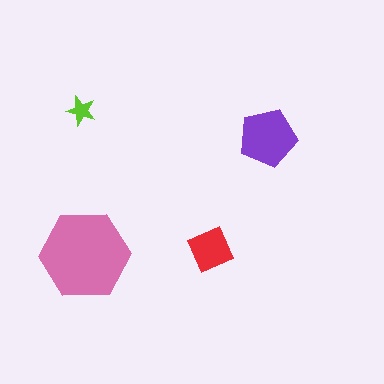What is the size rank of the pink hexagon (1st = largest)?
1st.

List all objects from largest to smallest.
The pink hexagon, the purple pentagon, the red diamond, the lime star.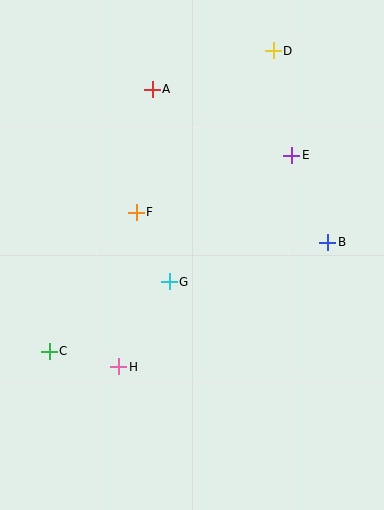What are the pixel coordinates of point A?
Point A is at (152, 89).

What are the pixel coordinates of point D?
Point D is at (273, 51).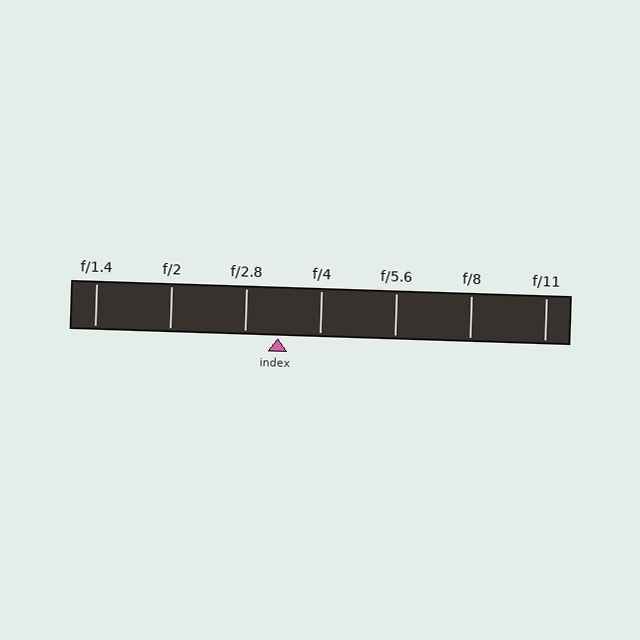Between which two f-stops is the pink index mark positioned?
The index mark is between f/2.8 and f/4.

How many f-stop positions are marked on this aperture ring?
There are 7 f-stop positions marked.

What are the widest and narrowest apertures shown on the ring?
The widest aperture shown is f/1.4 and the narrowest is f/11.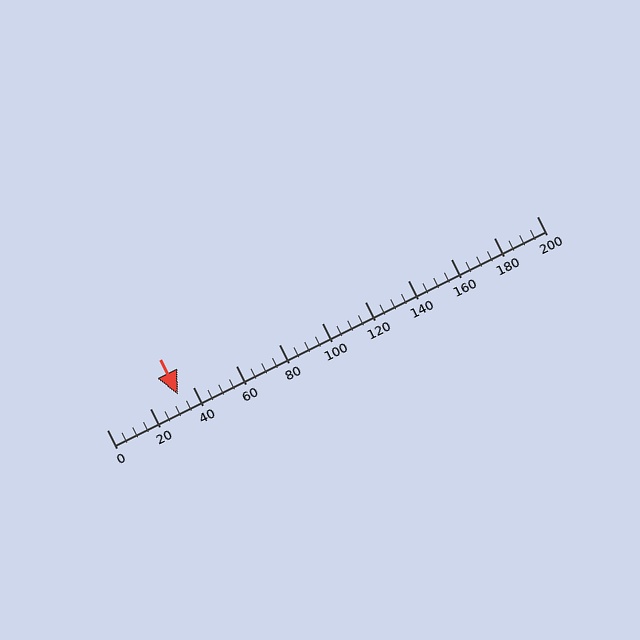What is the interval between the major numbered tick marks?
The major tick marks are spaced 20 units apart.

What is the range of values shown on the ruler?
The ruler shows values from 0 to 200.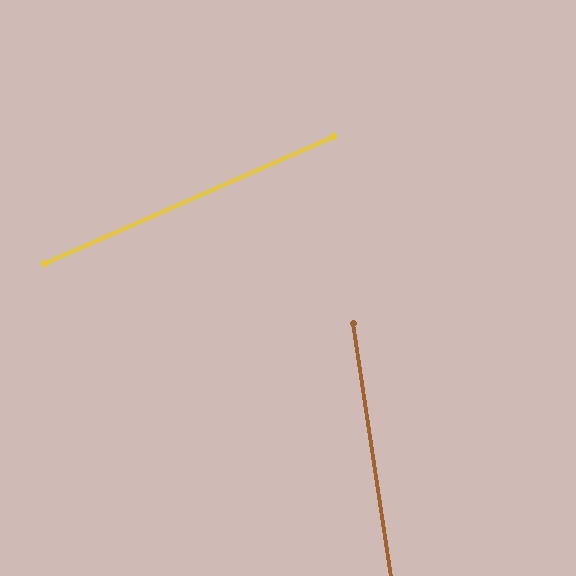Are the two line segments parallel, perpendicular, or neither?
Neither parallel nor perpendicular — they differ by about 75°.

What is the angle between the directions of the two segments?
Approximately 75 degrees.